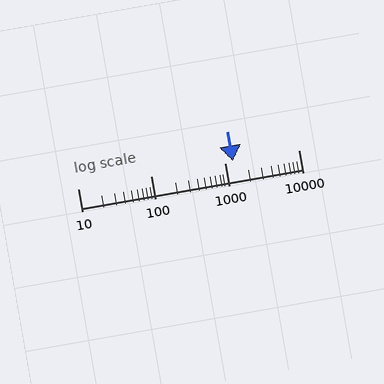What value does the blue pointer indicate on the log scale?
The pointer indicates approximately 1300.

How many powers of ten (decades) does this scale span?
The scale spans 3 decades, from 10 to 10000.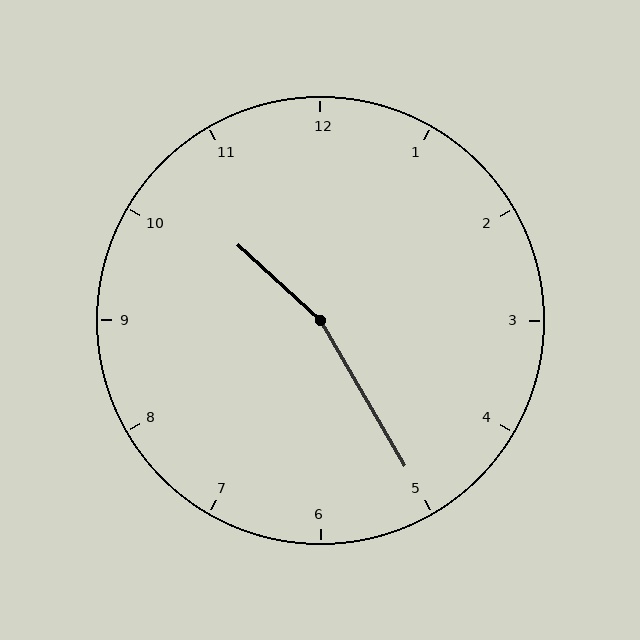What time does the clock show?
10:25.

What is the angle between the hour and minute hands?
Approximately 162 degrees.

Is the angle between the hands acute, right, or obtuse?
It is obtuse.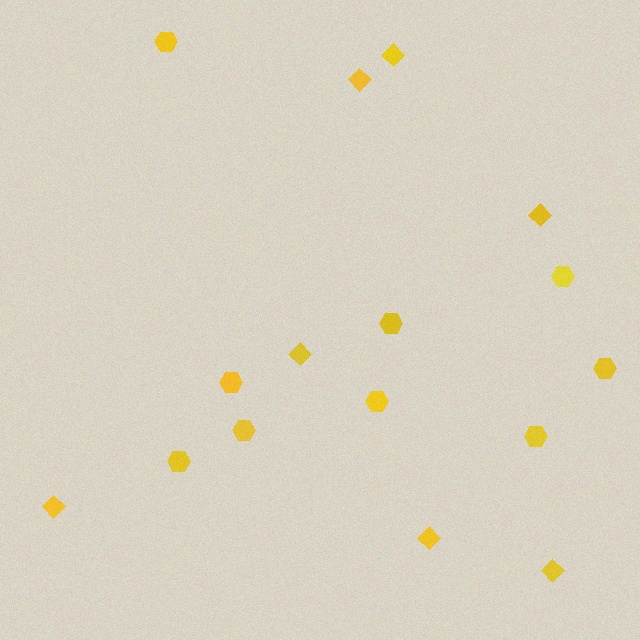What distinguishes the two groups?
There are 2 groups: one group of hexagons (9) and one group of diamonds (7).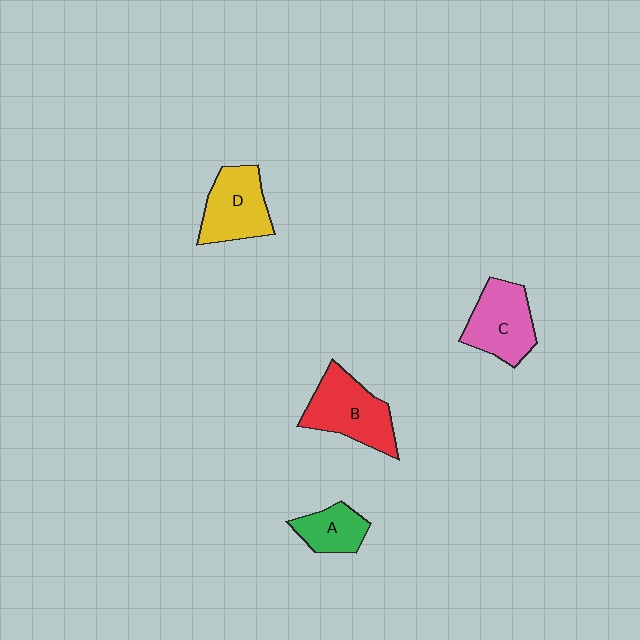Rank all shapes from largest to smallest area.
From largest to smallest: B (red), C (pink), D (yellow), A (green).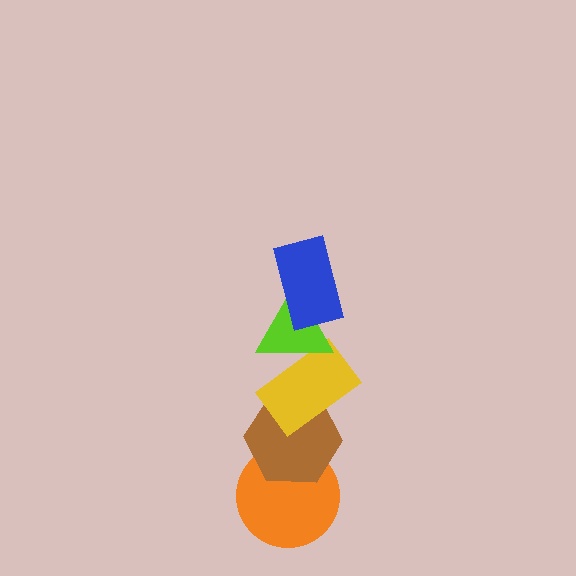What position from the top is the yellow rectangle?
The yellow rectangle is 3rd from the top.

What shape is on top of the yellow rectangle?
The lime triangle is on top of the yellow rectangle.